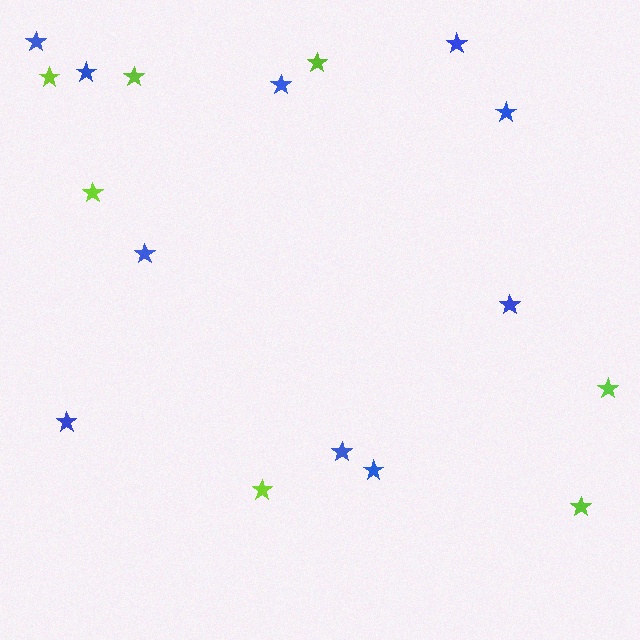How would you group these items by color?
There are 2 groups: one group of lime stars (7) and one group of blue stars (10).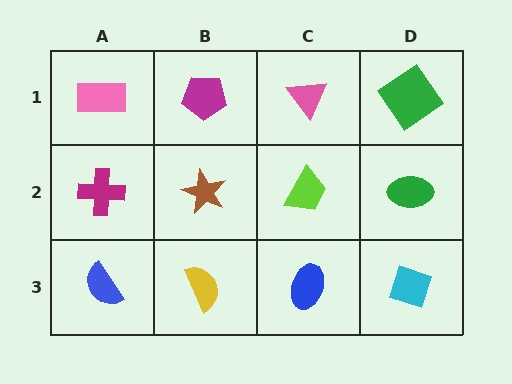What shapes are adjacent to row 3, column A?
A magenta cross (row 2, column A), a yellow semicircle (row 3, column B).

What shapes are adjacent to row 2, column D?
A green diamond (row 1, column D), a cyan diamond (row 3, column D), a lime trapezoid (row 2, column C).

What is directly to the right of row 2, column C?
A green ellipse.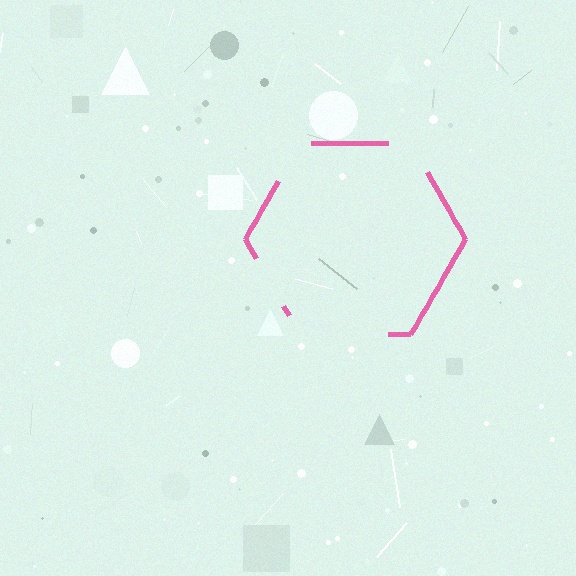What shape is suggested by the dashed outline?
The dashed outline suggests a hexagon.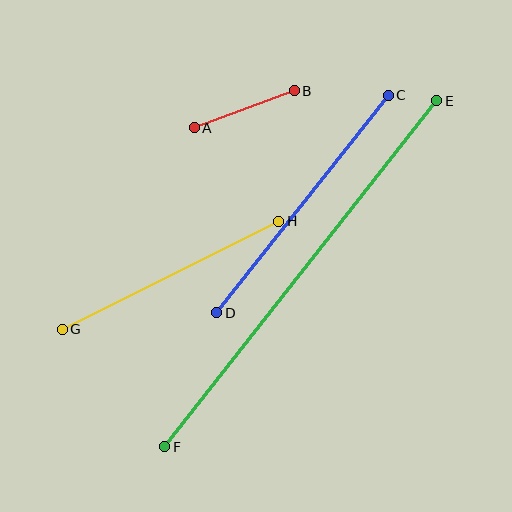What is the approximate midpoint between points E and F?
The midpoint is at approximately (301, 274) pixels.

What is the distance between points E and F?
The distance is approximately 440 pixels.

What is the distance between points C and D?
The distance is approximately 277 pixels.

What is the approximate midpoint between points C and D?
The midpoint is at approximately (303, 204) pixels.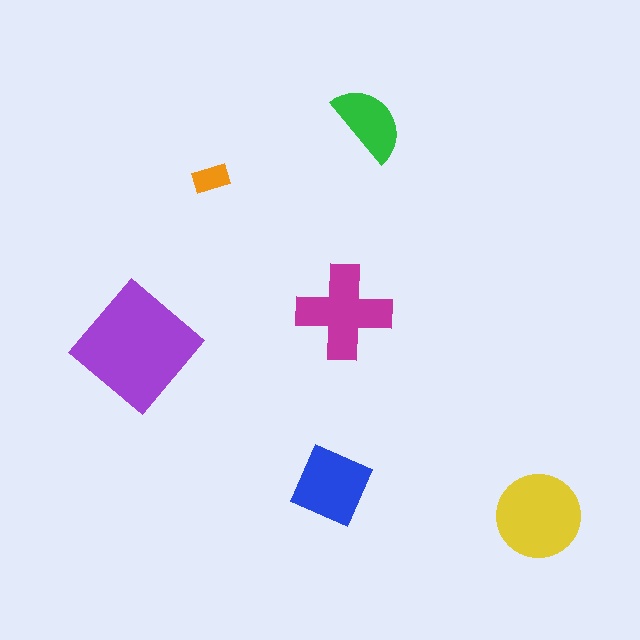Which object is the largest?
The purple diamond.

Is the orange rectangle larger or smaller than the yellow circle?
Smaller.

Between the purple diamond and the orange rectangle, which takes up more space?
The purple diamond.